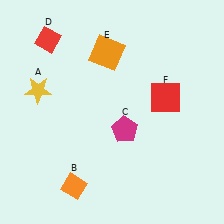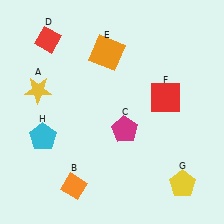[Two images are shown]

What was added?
A yellow pentagon (G), a cyan pentagon (H) were added in Image 2.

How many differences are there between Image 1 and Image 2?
There are 2 differences between the two images.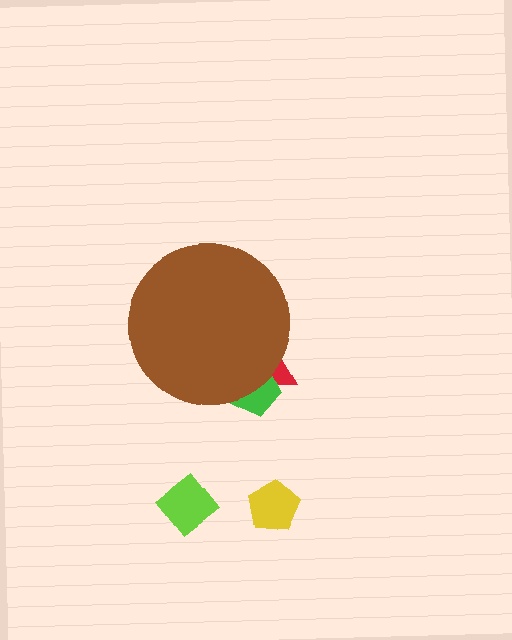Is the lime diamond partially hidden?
No, the lime diamond is fully visible.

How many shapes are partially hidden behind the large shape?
2 shapes are partially hidden.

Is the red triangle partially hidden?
Yes, the red triangle is partially hidden behind the brown circle.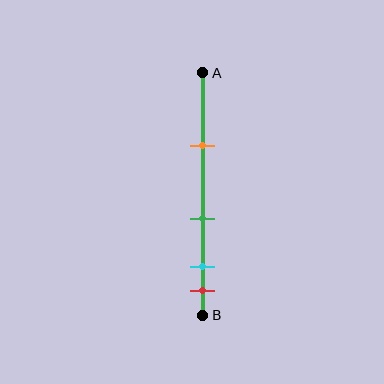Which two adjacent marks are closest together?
The cyan and red marks are the closest adjacent pair.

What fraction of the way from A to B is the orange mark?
The orange mark is approximately 30% (0.3) of the way from A to B.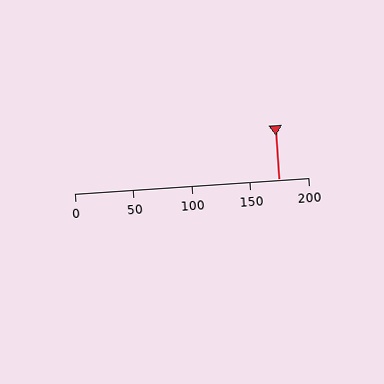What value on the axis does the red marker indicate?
The marker indicates approximately 175.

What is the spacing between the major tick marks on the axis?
The major ticks are spaced 50 apart.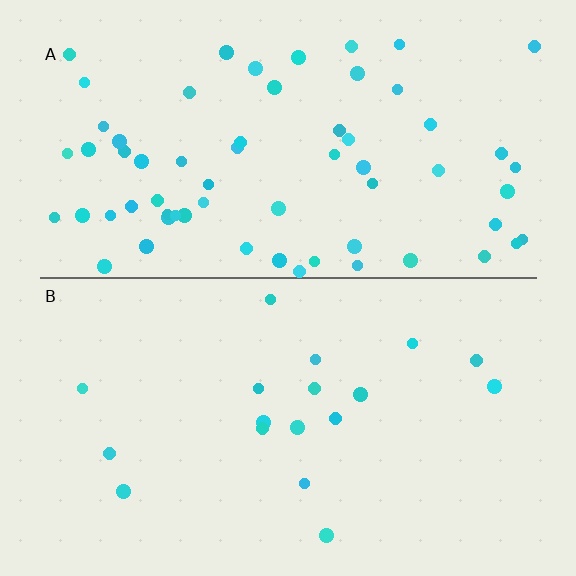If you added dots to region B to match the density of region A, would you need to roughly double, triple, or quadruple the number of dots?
Approximately quadruple.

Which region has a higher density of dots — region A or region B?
A (the top).